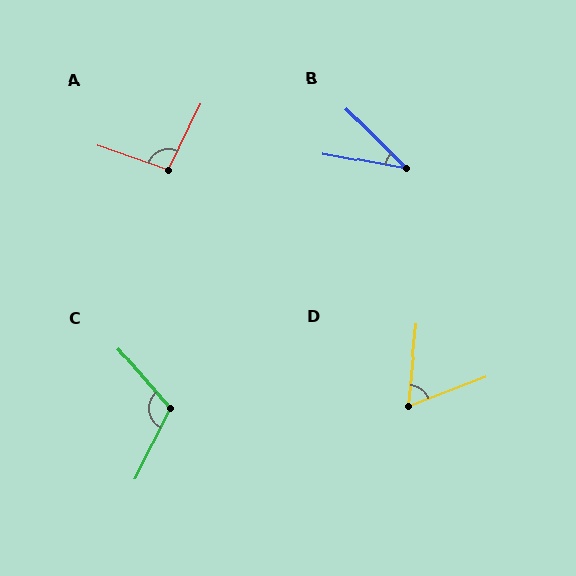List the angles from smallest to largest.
B (35°), D (63°), A (97°), C (112°).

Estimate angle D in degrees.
Approximately 63 degrees.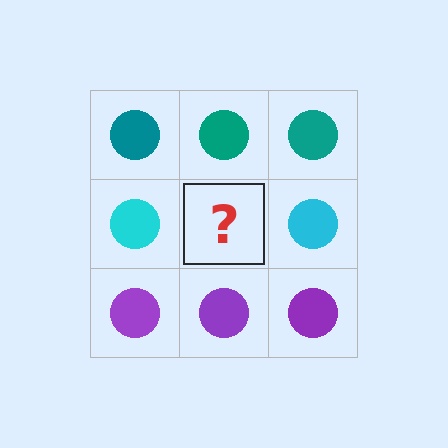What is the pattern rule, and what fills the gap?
The rule is that each row has a consistent color. The gap should be filled with a cyan circle.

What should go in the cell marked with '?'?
The missing cell should contain a cyan circle.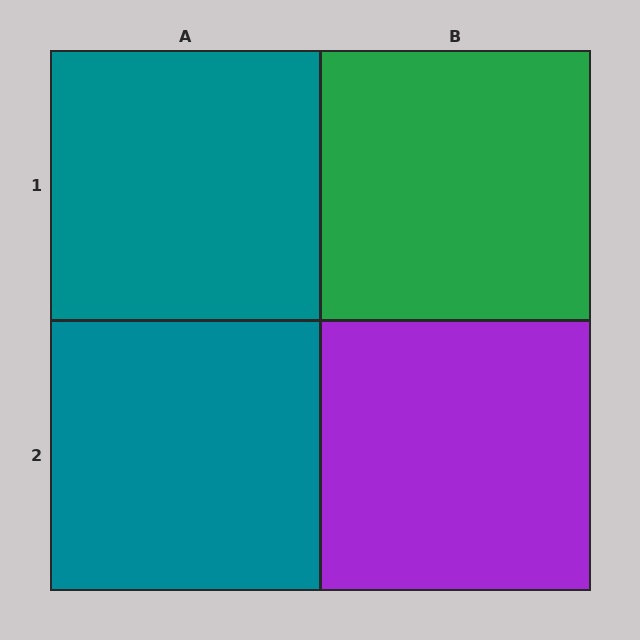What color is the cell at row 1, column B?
Green.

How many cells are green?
1 cell is green.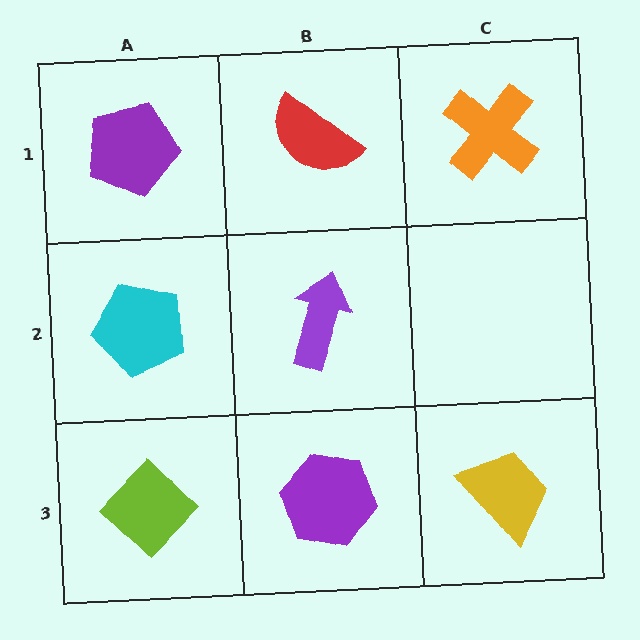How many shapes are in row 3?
3 shapes.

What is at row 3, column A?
A lime diamond.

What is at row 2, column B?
A purple arrow.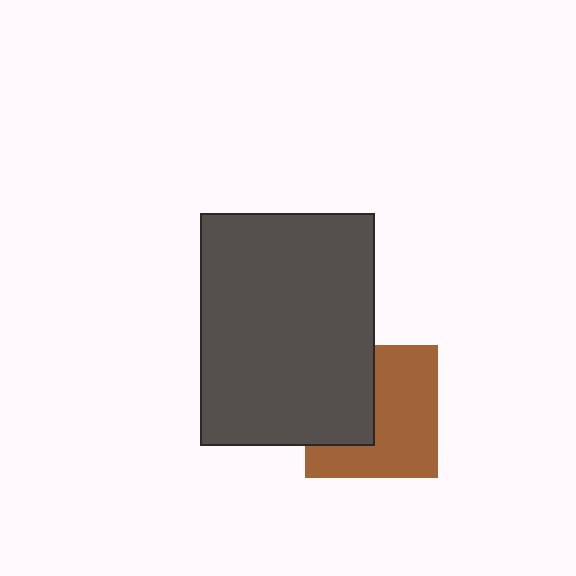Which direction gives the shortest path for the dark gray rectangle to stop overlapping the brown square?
Moving left gives the shortest separation.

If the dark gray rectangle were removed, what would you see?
You would see the complete brown square.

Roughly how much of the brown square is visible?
About half of it is visible (roughly 60%).